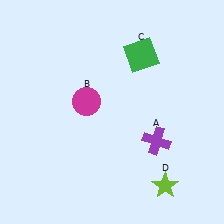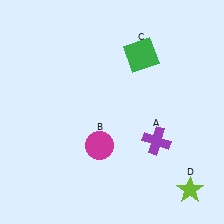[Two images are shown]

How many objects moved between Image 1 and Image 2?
2 objects moved between the two images.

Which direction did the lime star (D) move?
The lime star (D) moved right.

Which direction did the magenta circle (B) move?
The magenta circle (B) moved down.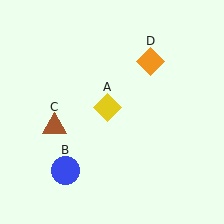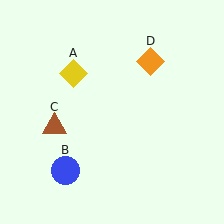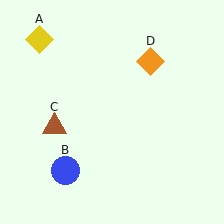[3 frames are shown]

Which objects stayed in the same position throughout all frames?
Blue circle (object B) and brown triangle (object C) and orange diamond (object D) remained stationary.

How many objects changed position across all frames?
1 object changed position: yellow diamond (object A).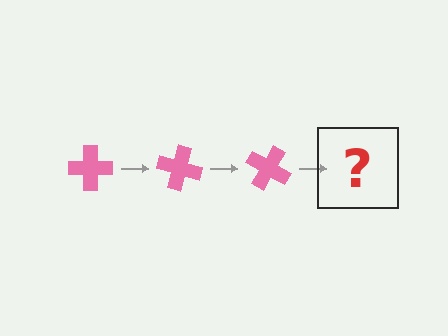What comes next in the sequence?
The next element should be a pink cross rotated 45 degrees.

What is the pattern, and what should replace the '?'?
The pattern is that the cross rotates 15 degrees each step. The '?' should be a pink cross rotated 45 degrees.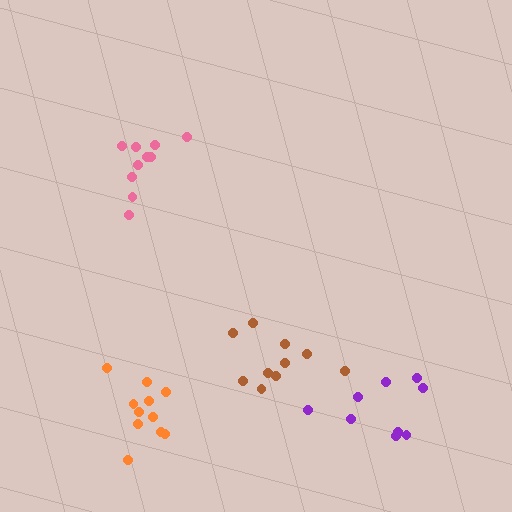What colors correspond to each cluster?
The clusters are colored: pink, brown, purple, orange.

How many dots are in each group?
Group 1: 10 dots, Group 2: 10 dots, Group 3: 10 dots, Group 4: 11 dots (41 total).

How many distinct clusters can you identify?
There are 4 distinct clusters.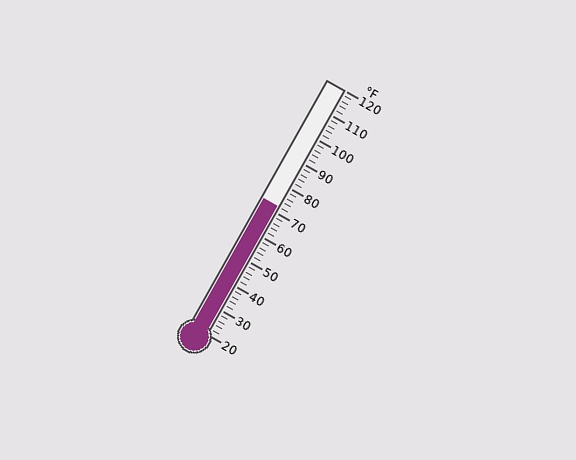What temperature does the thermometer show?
The thermometer shows approximately 72°F.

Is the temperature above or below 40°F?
The temperature is above 40°F.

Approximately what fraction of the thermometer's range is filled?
The thermometer is filled to approximately 50% of its range.